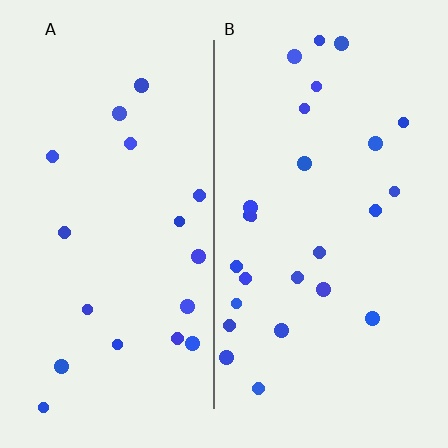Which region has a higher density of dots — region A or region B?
B (the right).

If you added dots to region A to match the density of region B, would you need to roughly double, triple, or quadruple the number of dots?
Approximately double.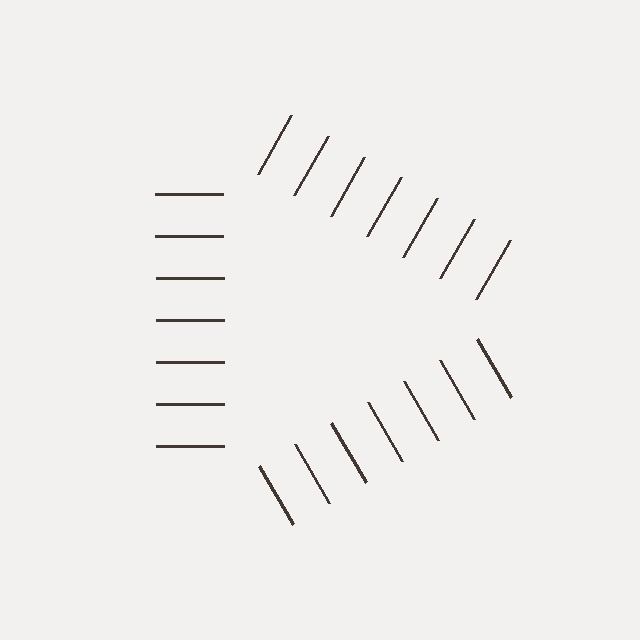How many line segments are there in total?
21 — 7 along each of the 3 edges.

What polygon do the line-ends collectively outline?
An illusory triangle — the line segments terminate on its edges but no continuous stroke is drawn.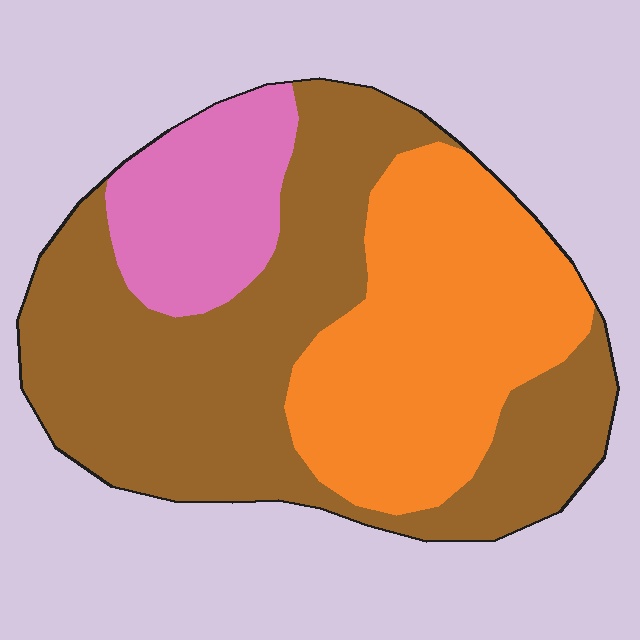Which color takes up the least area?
Pink, at roughly 15%.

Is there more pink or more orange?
Orange.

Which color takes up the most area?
Brown, at roughly 50%.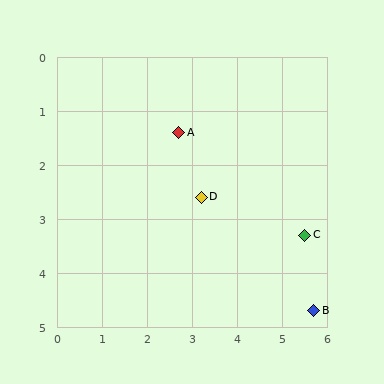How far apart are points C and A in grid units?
Points C and A are about 3.4 grid units apart.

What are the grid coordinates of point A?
Point A is at approximately (2.7, 1.4).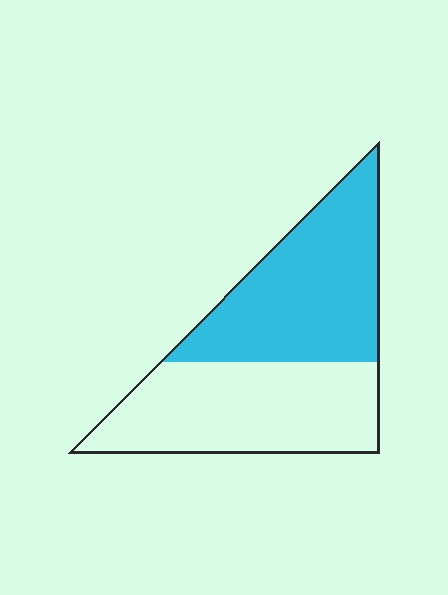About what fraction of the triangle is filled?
About one half (1/2).